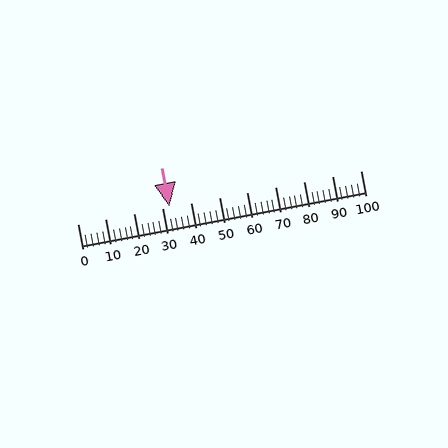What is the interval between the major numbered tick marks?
The major tick marks are spaced 10 units apart.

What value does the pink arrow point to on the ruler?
The pink arrow points to approximately 32.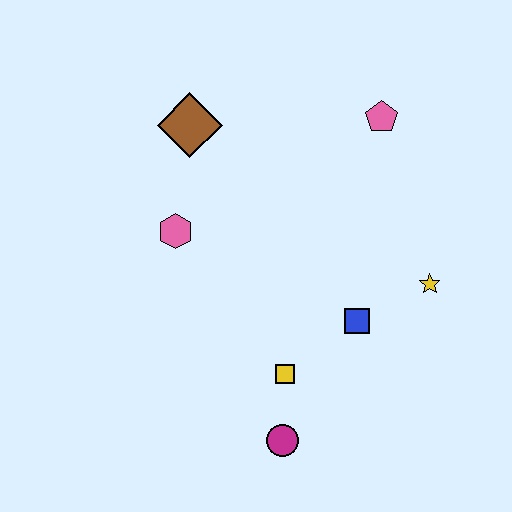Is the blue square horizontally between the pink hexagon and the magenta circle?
No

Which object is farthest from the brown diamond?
The magenta circle is farthest from the brown diamond.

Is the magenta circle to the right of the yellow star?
No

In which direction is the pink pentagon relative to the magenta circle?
The pink pentagon is above the magenta circle.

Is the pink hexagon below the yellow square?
No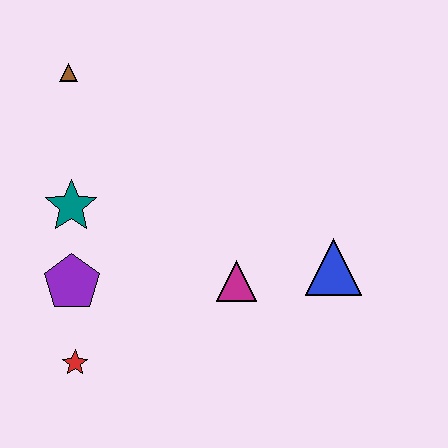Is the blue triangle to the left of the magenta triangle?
No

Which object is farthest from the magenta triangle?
The brown triangle is farthest from the magenta triangle.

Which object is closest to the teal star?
The purple pentagon is closest to the teal star.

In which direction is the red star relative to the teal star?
The red star is below the teal star.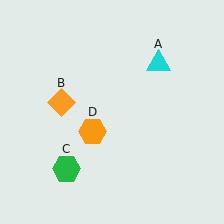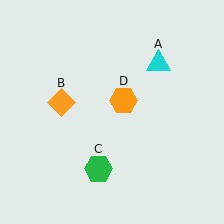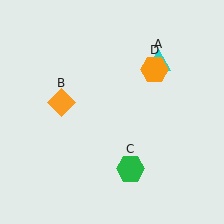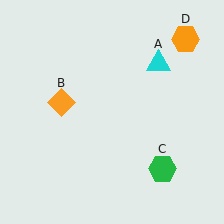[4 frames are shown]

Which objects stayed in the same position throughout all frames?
Cyan triangle (object A) and orange diamond (object B) remained stationary.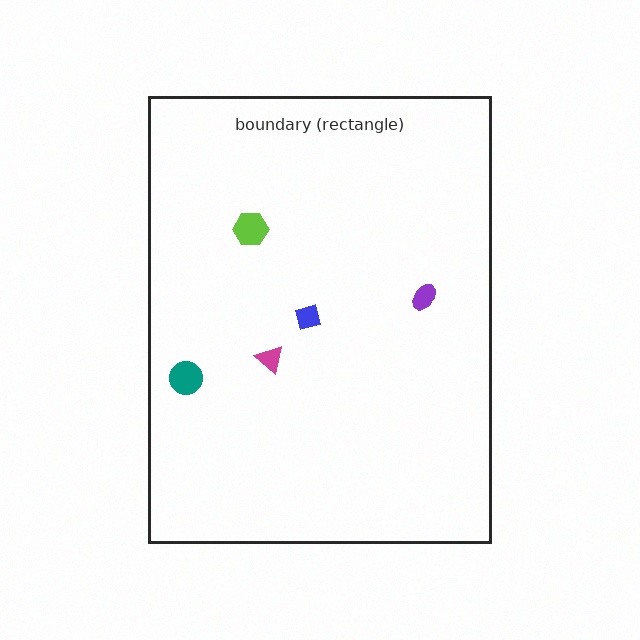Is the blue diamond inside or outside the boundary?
Inside.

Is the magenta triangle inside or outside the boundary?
Inside.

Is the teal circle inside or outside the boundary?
Inside.